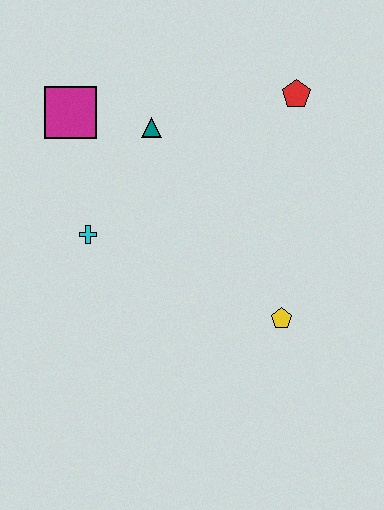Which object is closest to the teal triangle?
The magenta square is closest to the teal triangle.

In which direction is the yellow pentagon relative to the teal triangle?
The yellow pentagon is below the teal triangle.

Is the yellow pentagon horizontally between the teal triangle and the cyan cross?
No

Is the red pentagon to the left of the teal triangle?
No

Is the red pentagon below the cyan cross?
No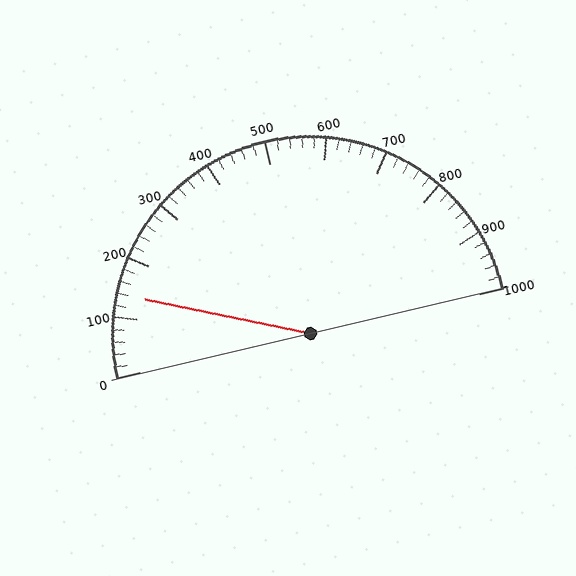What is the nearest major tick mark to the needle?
The nearest major tick mark is 100.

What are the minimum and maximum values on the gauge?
The gauge ranges from 0 to 1000.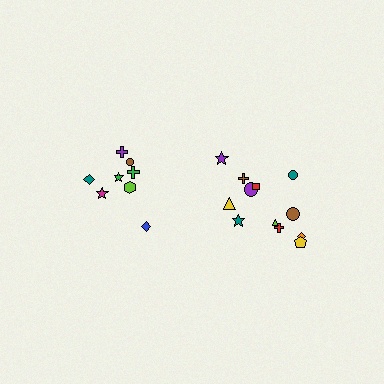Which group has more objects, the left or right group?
The right group.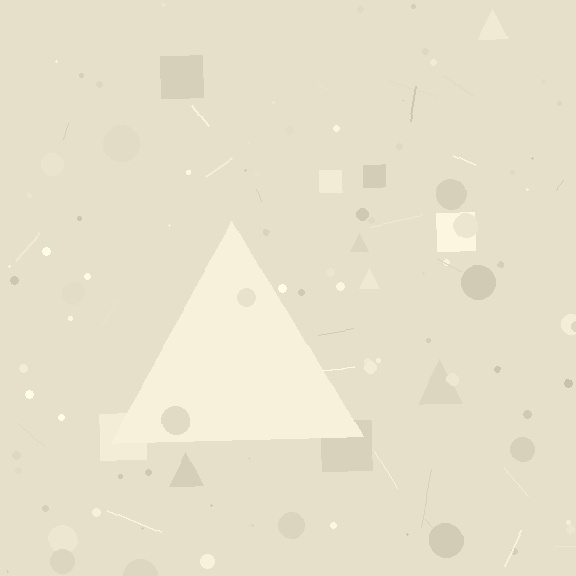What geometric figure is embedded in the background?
A triangle is embedded in the background.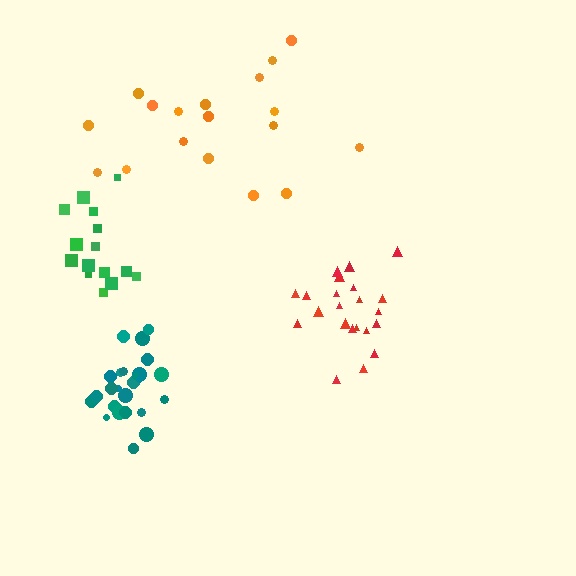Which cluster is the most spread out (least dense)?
Orange.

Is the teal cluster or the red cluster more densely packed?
Teal.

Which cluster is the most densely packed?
Teal.